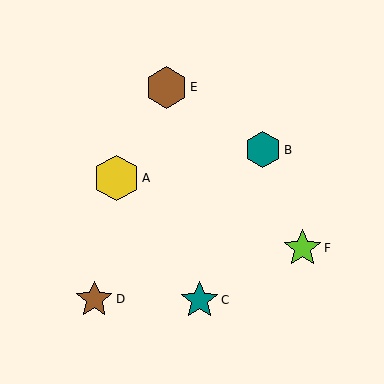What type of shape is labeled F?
Shape F is a lime star.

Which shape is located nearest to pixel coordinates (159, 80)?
The brown hexagon (labeled E) at (166, 87) is nearest to that location.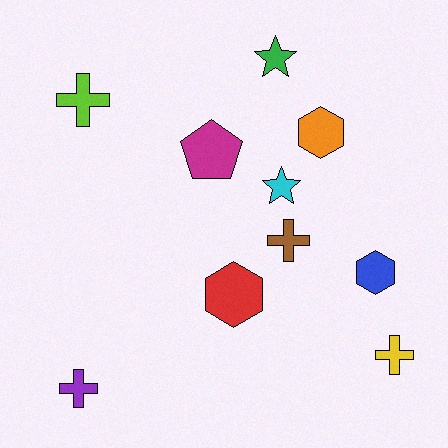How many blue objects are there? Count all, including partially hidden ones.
There is 1 blue object.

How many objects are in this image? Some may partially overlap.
There are 10 objects.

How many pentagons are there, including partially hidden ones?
There is 1 pentagon.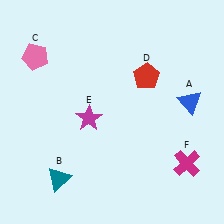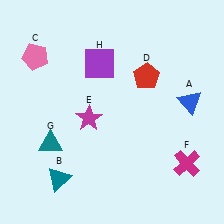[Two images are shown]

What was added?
A teal triangle (G), a purple square (H) were added in Image 2.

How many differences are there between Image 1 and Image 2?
There are 2 differences between the two images.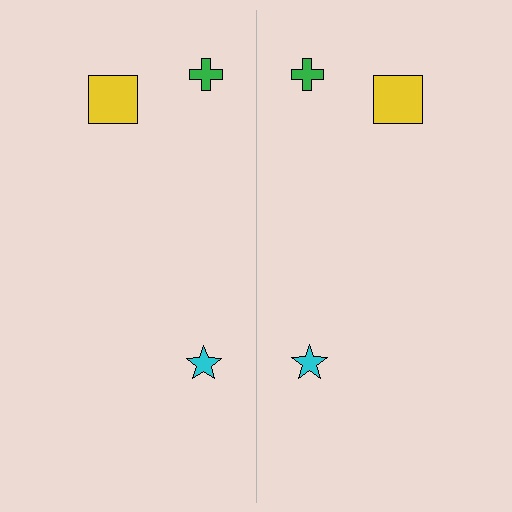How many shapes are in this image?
There are 6 shapes in this image.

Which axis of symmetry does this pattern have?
The pattern has a vertical axis of symmetry running through the center of the image.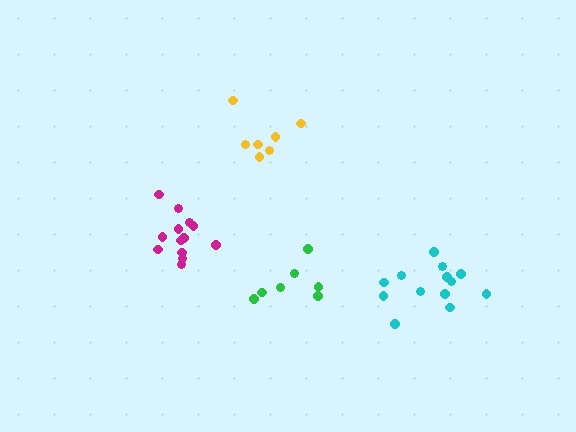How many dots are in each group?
Group 1: 7 dots, Group 2: 7 dots, Group 3: 13 dots, Group 4: 13 dots (40 total).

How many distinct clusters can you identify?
There are 4 distinct clusters.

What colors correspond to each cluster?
The clusters are colored: green, yellow, magenta, cyan.